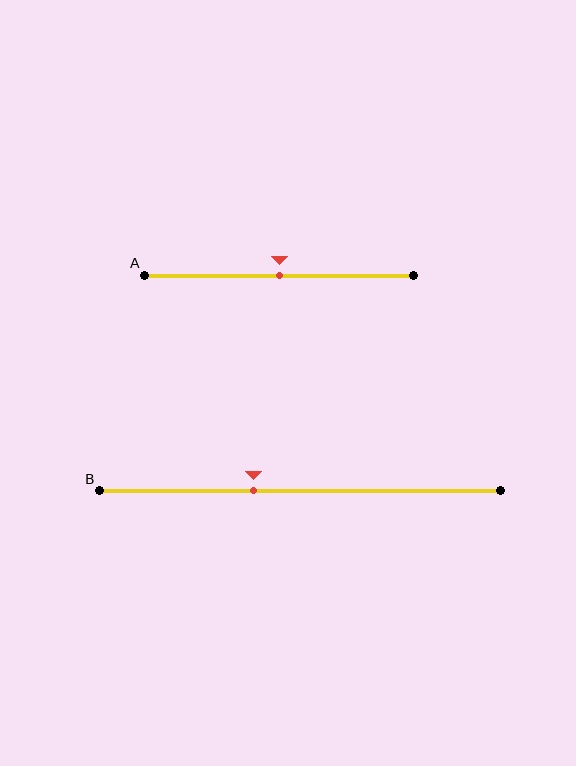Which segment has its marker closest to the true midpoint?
Segment A has its marker closest to the true midpoint.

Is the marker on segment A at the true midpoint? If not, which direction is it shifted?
Yes, the marker on segment A is at the true midpoint.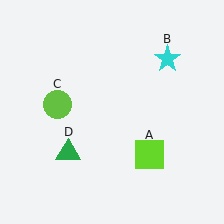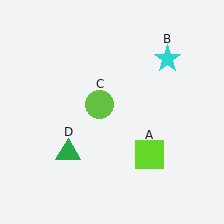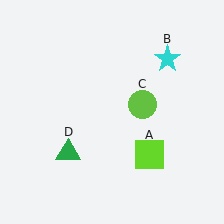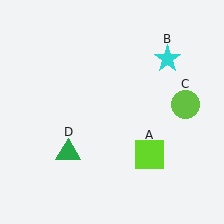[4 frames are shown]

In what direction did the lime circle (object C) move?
The lime circle (object C) moved right.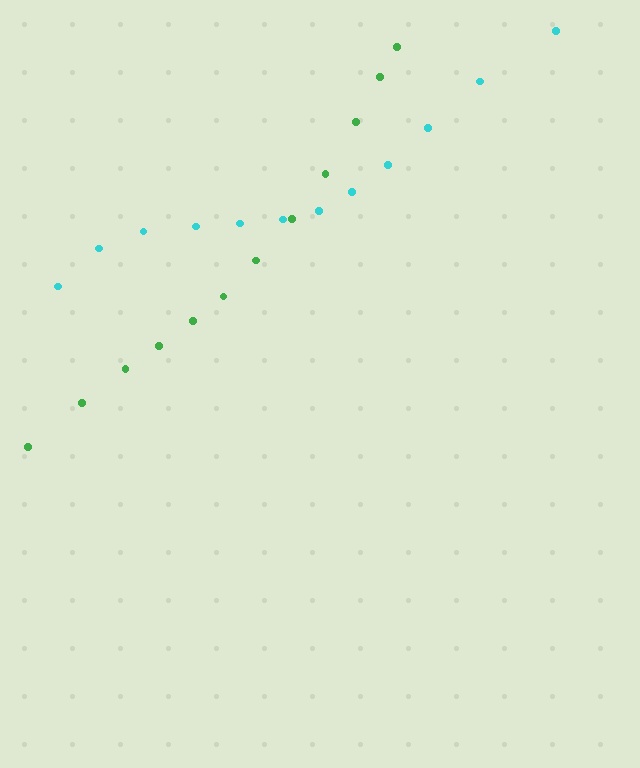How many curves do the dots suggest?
There are 2 distinct paths.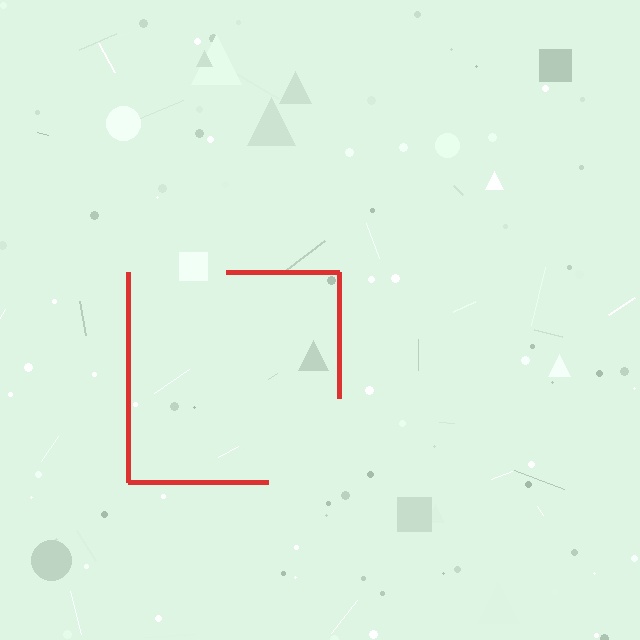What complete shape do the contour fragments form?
The contour fragments form a square.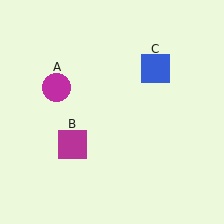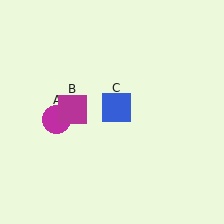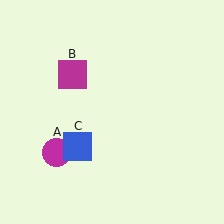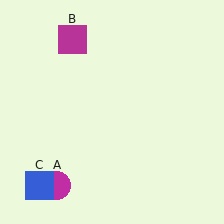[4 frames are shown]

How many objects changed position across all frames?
3 objects changed position: magenta circle (object A), magenta square (object B), blue square (object C).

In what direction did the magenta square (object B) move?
The magenta square (object B) moved up.